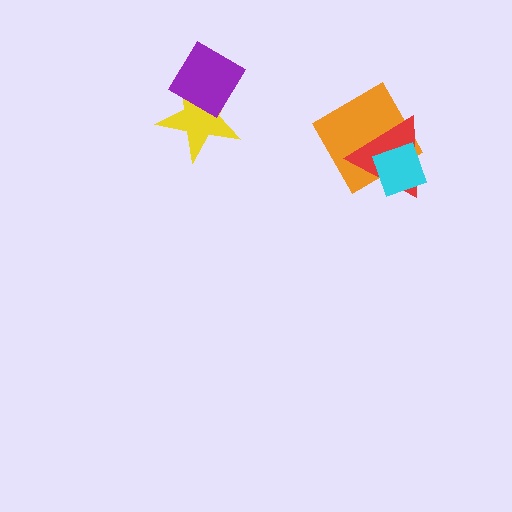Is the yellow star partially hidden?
Yes, it is partially covered by another shape.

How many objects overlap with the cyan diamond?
2 objects overlap with the cyan diamond.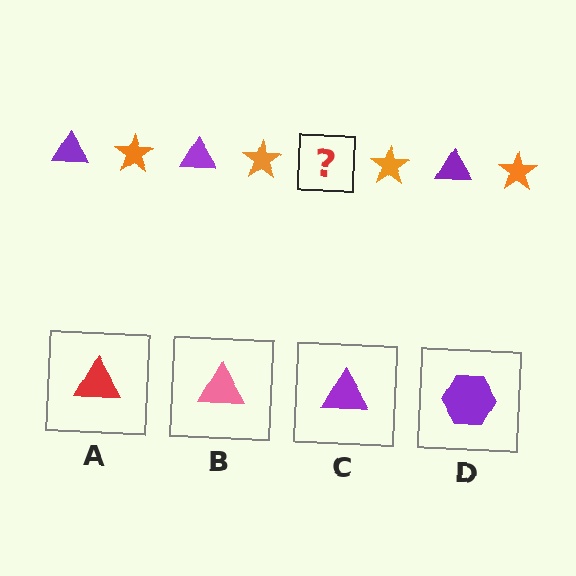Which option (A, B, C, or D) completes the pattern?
C.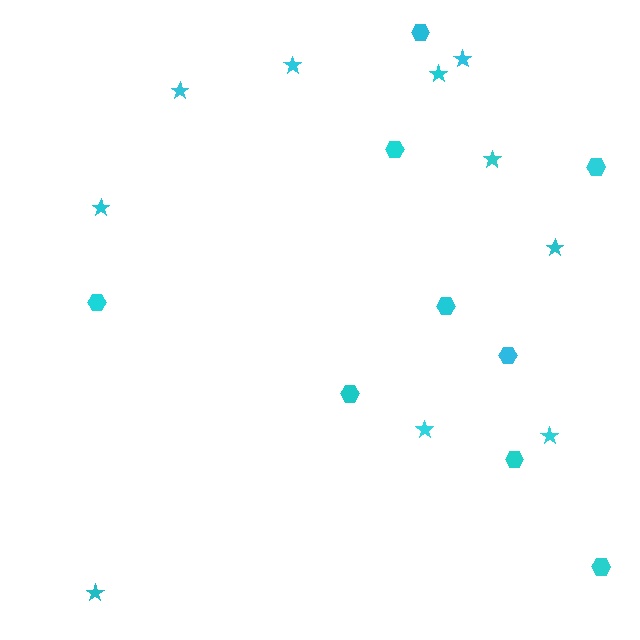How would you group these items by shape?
There are 2 groups: one group of stars (10) and one group of hexagons (9).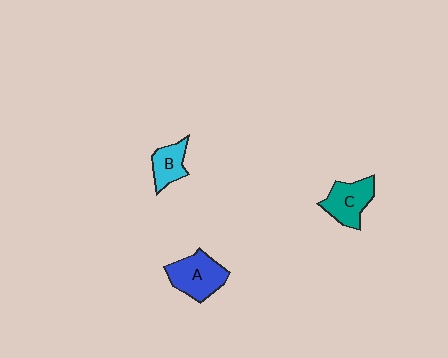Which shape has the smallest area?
Shape B (cyan).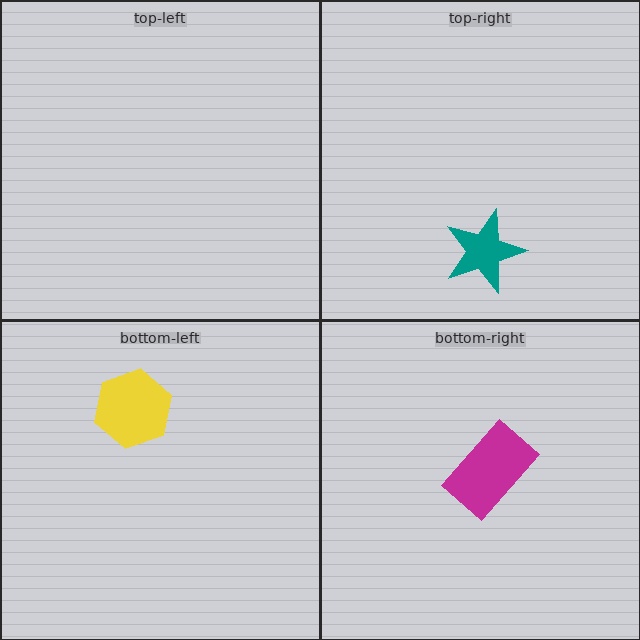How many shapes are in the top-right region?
1.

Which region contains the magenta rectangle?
The bottom-right region.